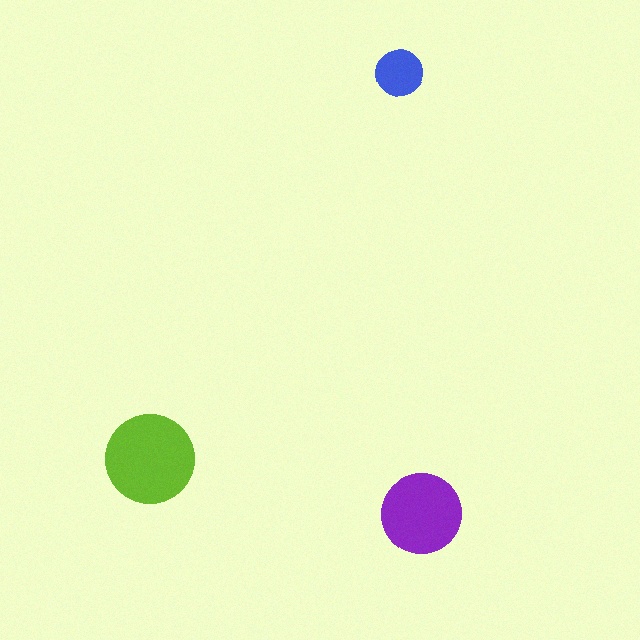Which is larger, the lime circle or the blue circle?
The lime one.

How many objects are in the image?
There are 3 objects in the image.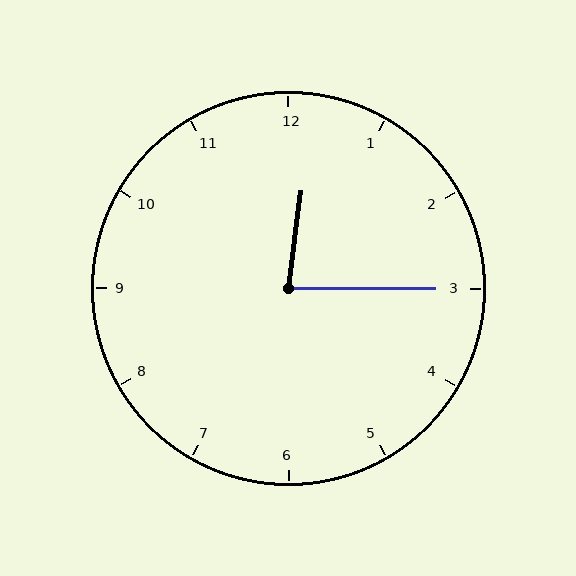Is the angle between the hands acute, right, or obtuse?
It is acute.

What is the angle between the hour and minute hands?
Approximately 82 degrees.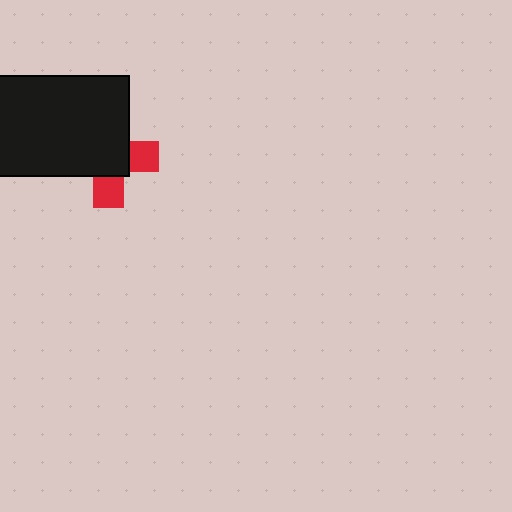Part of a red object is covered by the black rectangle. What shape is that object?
It is a cross.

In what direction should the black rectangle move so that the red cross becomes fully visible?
The black rectangle should move toward the upper-left. That is the shortest direction to clear the overlap and leave the red cross fully visible.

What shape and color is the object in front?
The object in front is a black rectangle.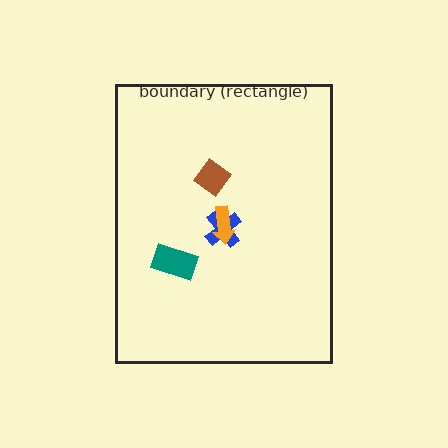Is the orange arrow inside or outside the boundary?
Inside.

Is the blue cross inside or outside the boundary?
Inside.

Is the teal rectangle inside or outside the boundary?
Inside.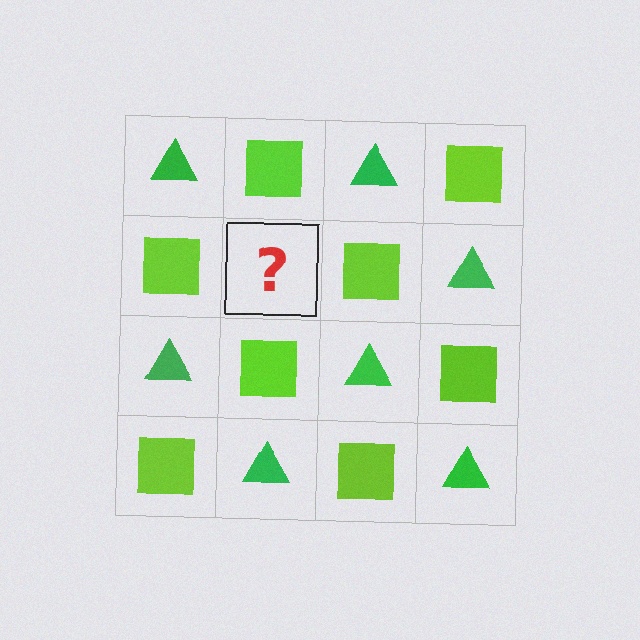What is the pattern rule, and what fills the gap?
The rule is that it alternates green triangle and lime square in a checkerboard pattern. The gap should be filled with a green triangle.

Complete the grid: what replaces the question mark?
The question mark should be replaced with a green triangle.